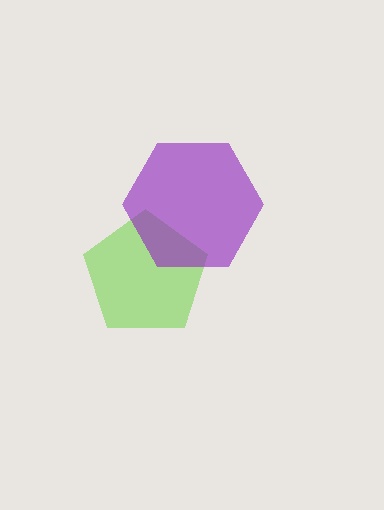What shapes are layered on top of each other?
The layered shapes are: a lime pentagon, a purple hexagon.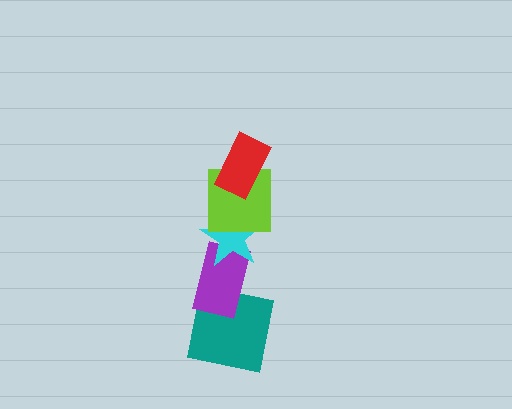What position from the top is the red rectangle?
The red rectangle is 1st from the top.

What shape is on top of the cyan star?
The lime square is on top of the cyan star.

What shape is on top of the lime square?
The red rectangle is on top of the lime square.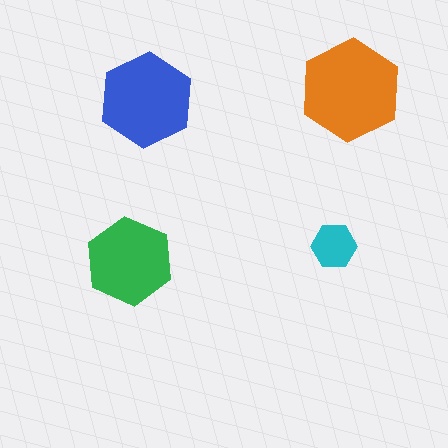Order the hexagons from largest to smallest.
the orange one, the blue one, the green one, the cyan one.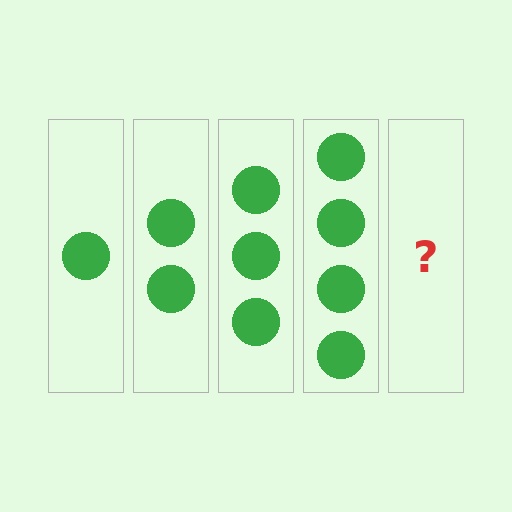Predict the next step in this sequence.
The next step is 5 circles.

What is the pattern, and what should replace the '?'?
The pattern is that each step adds one more circle. The '?' should be 5 circles.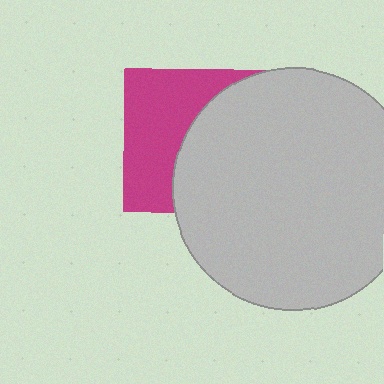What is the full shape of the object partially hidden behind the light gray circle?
The partially hidden object is a magenta square.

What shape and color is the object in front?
The object in front is a light gray circle.